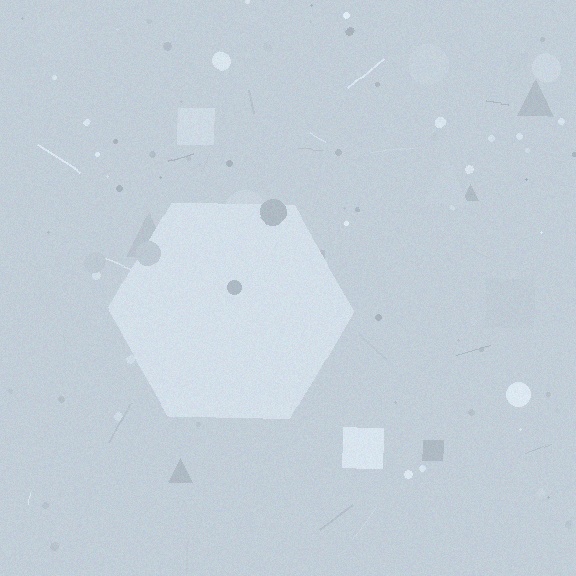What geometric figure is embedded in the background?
A hexagon is embedded in the background.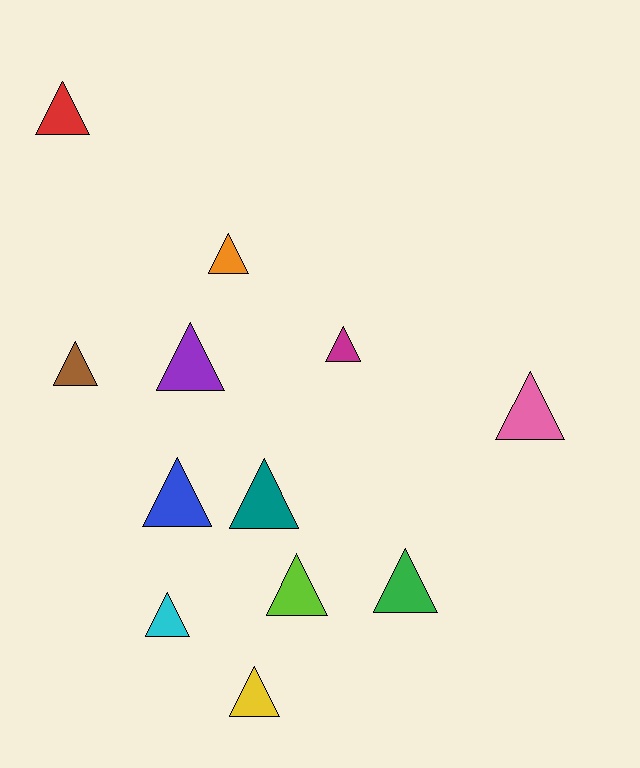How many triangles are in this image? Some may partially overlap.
There are 12 triangles.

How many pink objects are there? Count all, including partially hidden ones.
There is 1 pink object.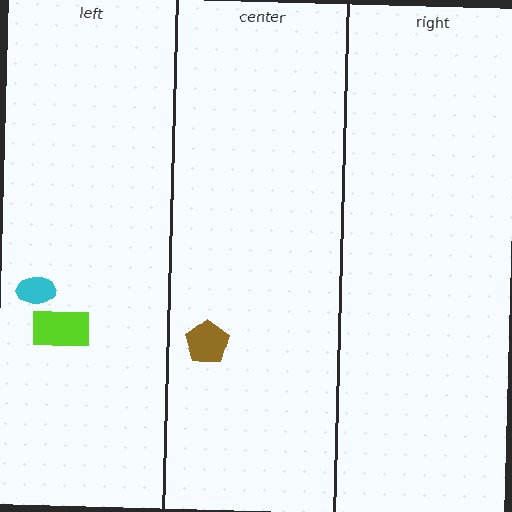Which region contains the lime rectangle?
The left region.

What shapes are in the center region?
The brown pentagon.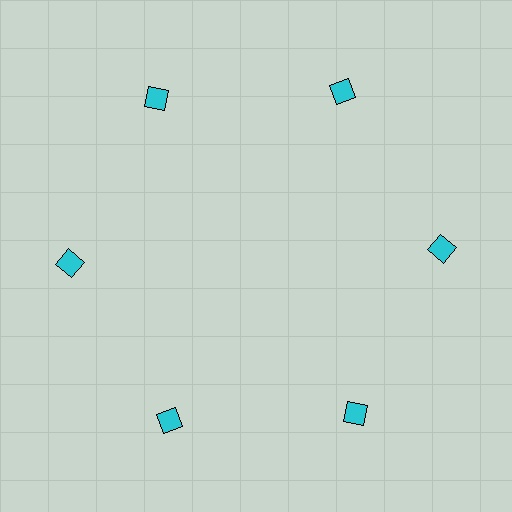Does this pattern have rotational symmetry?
Yes, this pattern has 6-fold rotational symmetry. It looks the same after rotating 60 degrees around the center.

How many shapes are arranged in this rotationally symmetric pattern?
There are 6 shapes, arranged in 6 groups of 1.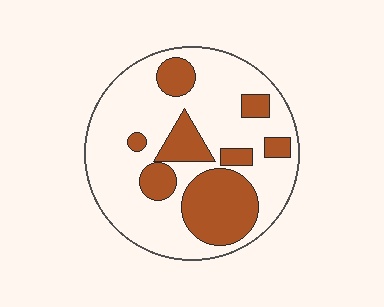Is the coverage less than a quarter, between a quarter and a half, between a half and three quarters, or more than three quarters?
Between a quarter and a half.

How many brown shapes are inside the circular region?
8.